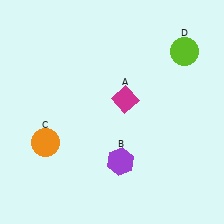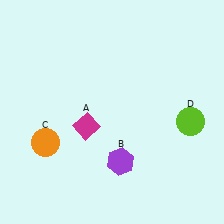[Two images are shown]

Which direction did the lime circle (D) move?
The lime circle (D) moved down.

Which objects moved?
The objects that moved are: the magenta diamond (A), the lime circle (D).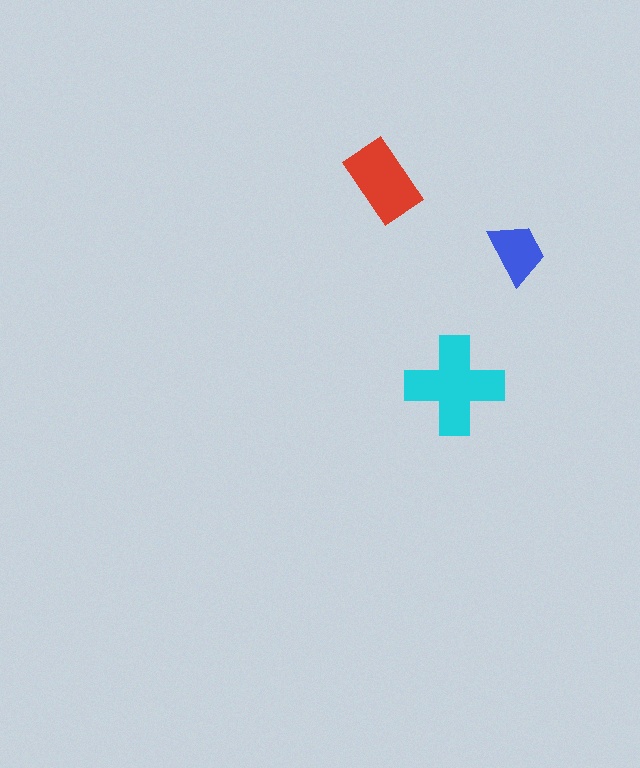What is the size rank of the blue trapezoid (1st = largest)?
3rd.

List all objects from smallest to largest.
The blue trapezoid, the red rectangle, the cyan cross.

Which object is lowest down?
The cyan cross is bottommost.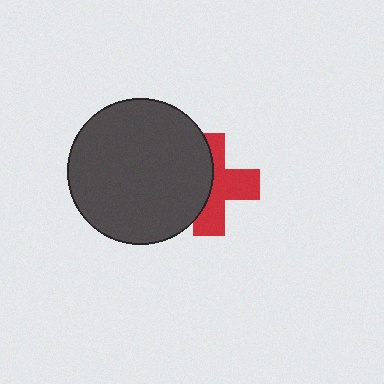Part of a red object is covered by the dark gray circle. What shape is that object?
It is a cross.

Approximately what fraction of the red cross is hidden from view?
Roughly 45% of the red cross is hidden behind the dark gray circle.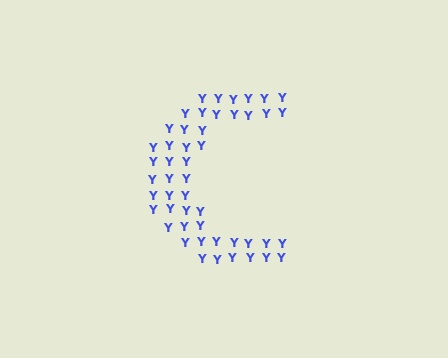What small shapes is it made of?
It is made of small letter Y's.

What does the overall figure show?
The overall figure shows the letter C.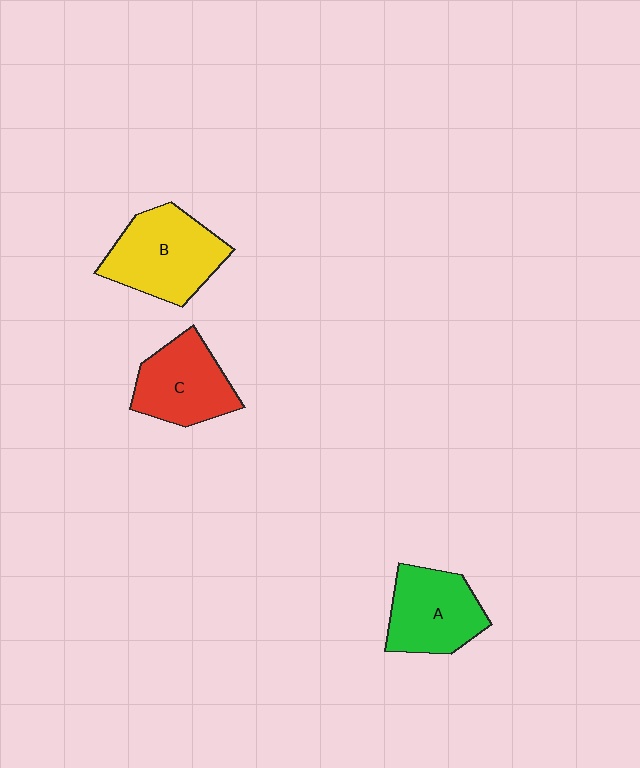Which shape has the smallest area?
Shape C (red).